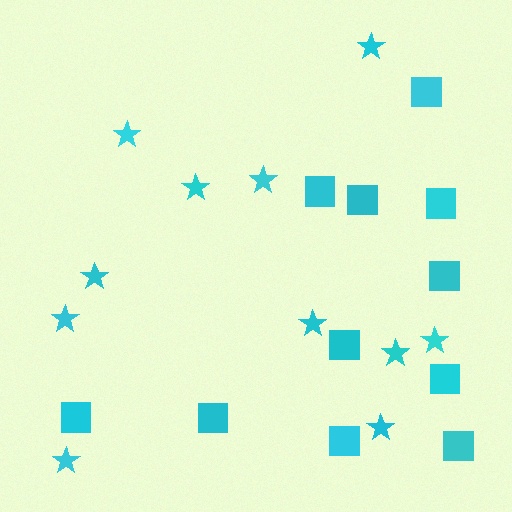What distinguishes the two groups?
There are 2 groups: one group of stars (11) and one group of squares (11).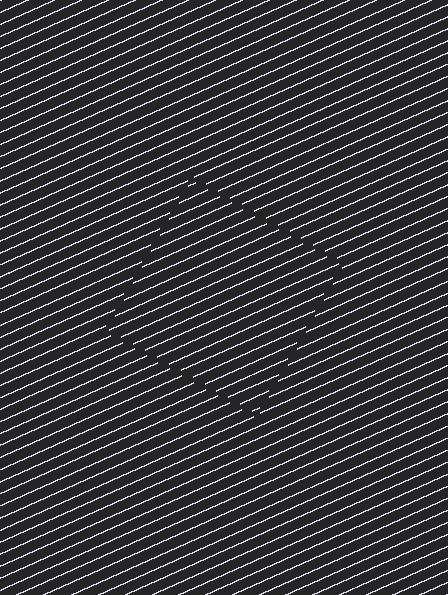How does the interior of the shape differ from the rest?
The interior of the shape contains the same grating, shifted by half a period — the contour is defined by the phase discontinuity where line-ends from the inner and outer gratings abut.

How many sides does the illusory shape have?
4 sides — the line-ends trace a square.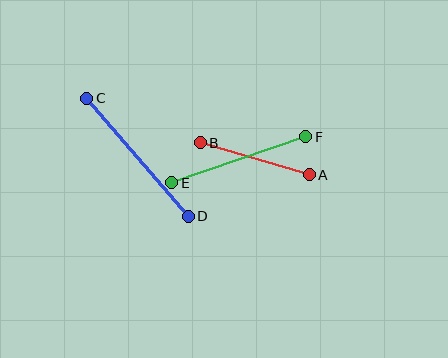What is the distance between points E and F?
The distance is approximately 142 pixels.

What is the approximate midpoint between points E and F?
The midpoint is at approximately (239, 160) pixels.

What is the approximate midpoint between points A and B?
The midpoint is at approximately (255, 159) pixels.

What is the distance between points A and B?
The distance is approximately 114 pixels.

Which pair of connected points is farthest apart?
Points C and D are farthest apart.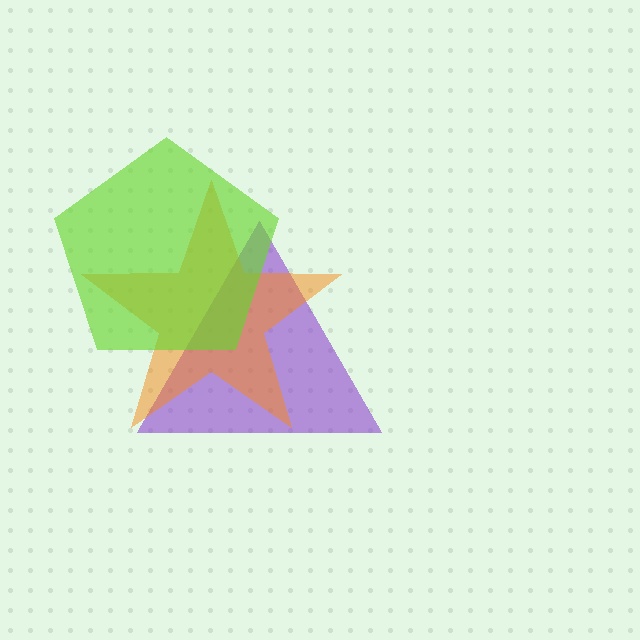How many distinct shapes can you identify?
There are 3 distinct shapes: a purple triangle, an orange star, a lime pentagon.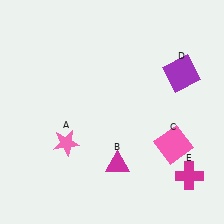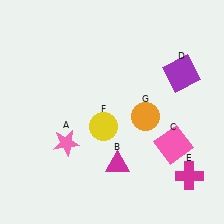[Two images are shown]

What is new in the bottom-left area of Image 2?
A yellow circle (F) was added in the bottom-left area of Image 2.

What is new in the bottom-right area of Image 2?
An orange circle (G) was added in the bottom-right area of Image 2.